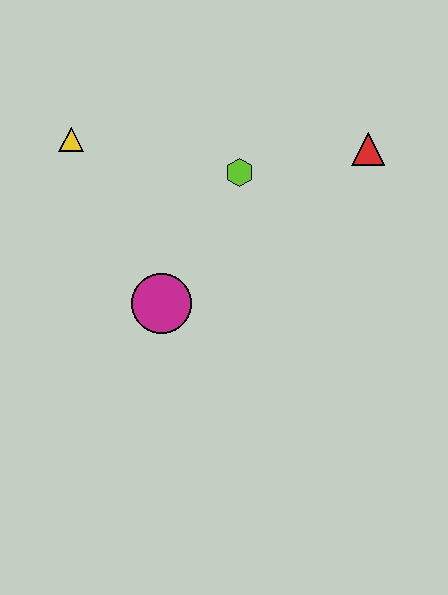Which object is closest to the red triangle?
The lime hexagon is closest to the red triangle.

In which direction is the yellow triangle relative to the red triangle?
The yellow triangle is to the left of the red triangle.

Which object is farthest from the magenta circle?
The red triangle is farthest from the magenta circle.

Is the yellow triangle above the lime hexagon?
Yes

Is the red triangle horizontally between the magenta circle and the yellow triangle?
No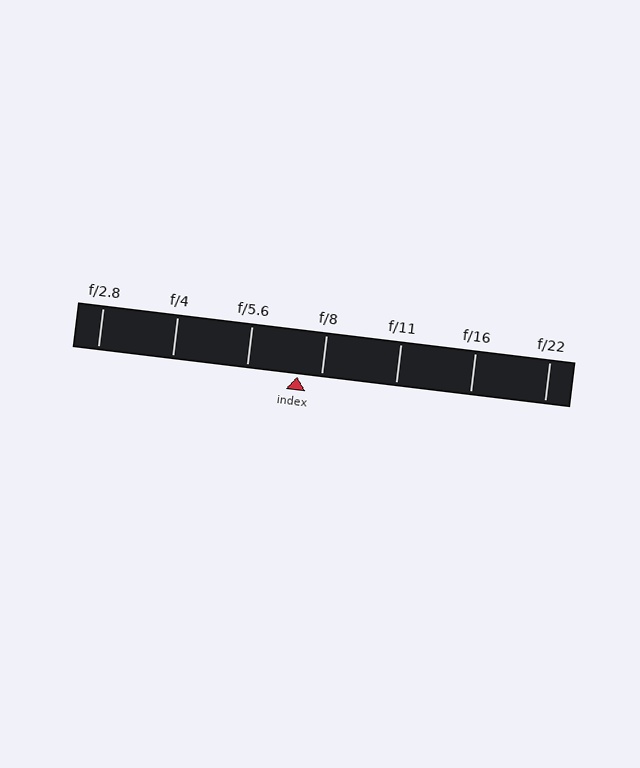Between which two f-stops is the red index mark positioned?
The index mark is between f/5.6 and f/8.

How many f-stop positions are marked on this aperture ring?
There are 7 f-stop positions marked.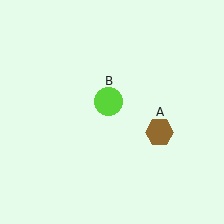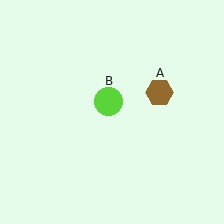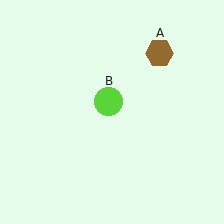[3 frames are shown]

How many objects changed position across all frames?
1 object changed position: brown hexagon (object A).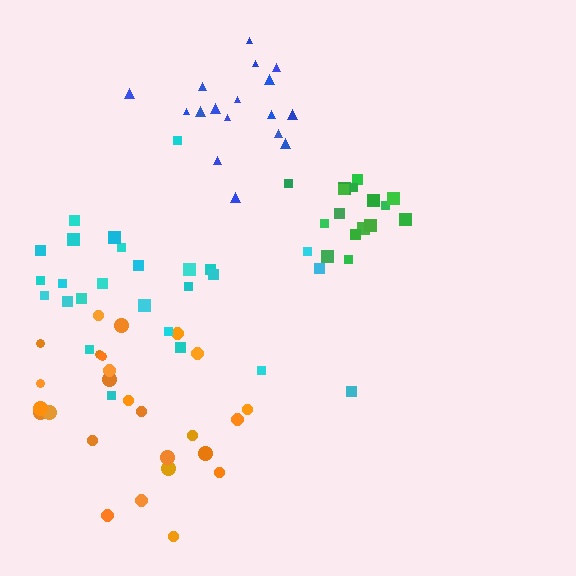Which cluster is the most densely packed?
Green.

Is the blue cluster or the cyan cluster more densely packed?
Blue.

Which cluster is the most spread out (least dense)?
Cyan.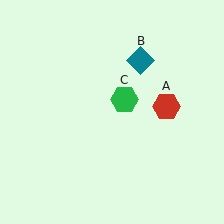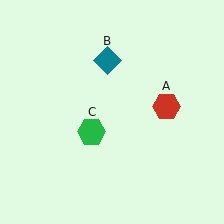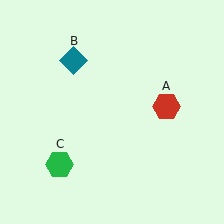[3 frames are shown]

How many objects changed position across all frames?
2 objects changed position: teal diamond (object B), green hexagon (object C).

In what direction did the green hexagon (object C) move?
The green hexagon (object C) moved down and to the left.